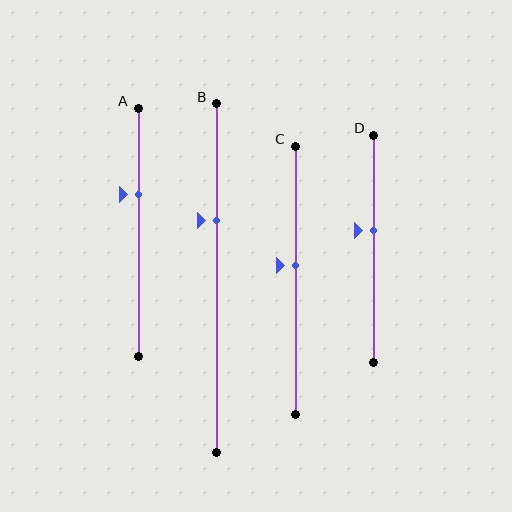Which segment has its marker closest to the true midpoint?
Segment C has its marker closest to the true midpoint.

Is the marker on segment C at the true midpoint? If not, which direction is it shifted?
No, the marker on segment C is shifted upward by about 5% of the segment length.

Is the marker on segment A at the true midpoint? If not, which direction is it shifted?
No, the marker on segment A is shifted upward by about 15% of the segment length.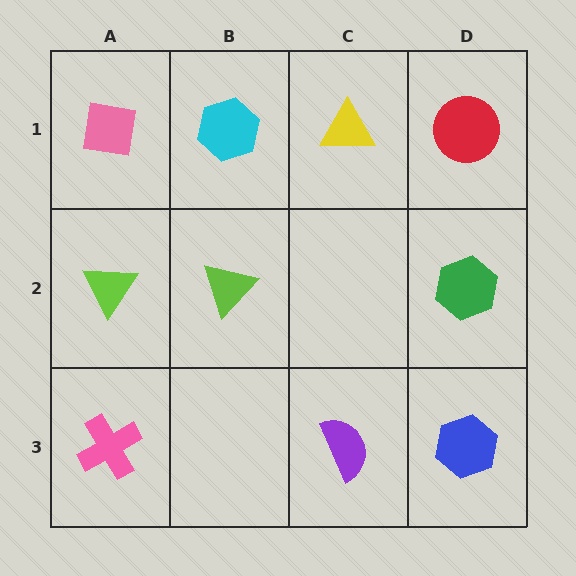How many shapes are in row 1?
4 shapes.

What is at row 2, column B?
A lime triangle.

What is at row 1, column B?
A cyan hexagon.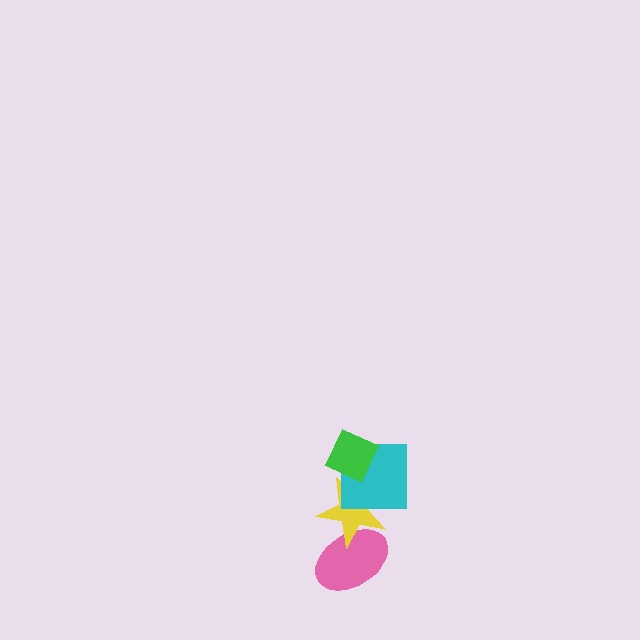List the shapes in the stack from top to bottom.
From top to bottom: the green diamond, the cyan square, the yellow star, the pink ellipse.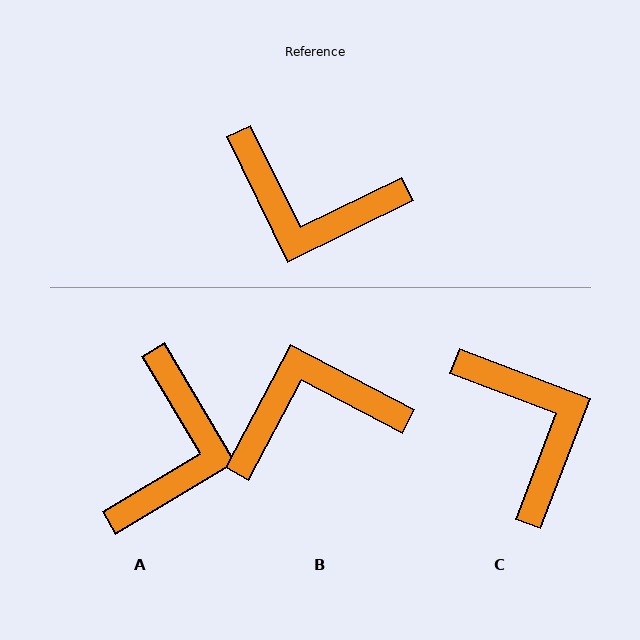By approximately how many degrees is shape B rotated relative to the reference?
Approximately 144 degrees clockwise.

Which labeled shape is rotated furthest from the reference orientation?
B, about 144 degrees away.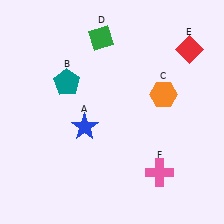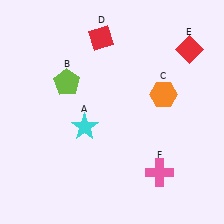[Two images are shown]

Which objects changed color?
A changed from blue to cyan. B changed from teal to lime. D changed from green to red.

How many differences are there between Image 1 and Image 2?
There are 3 differences between the two images.